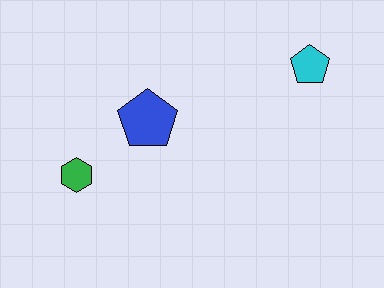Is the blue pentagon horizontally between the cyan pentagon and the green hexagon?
Yes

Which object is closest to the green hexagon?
The blue pentagon is closest to the green hexagon.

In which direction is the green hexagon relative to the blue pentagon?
The green hexagon is to the left of the blue pentagon.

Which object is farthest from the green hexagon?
The cyan pentagon is farthest from the green hexagon.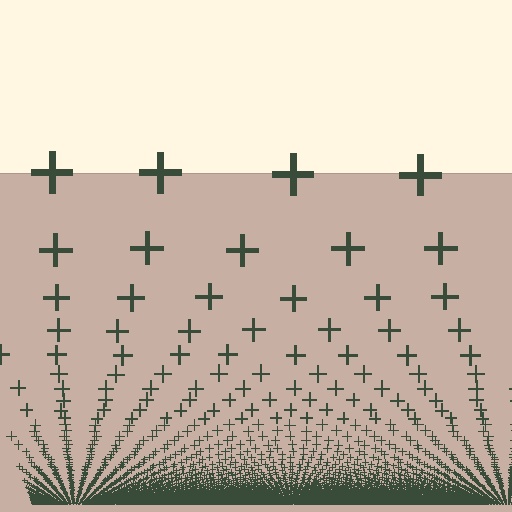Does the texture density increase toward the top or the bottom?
Density increases toward the bottom.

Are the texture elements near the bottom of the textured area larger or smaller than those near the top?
Smaller. The gradient is inverted — elements near the bottom are smaller and denser.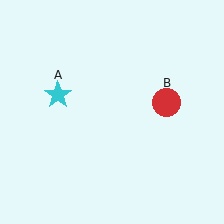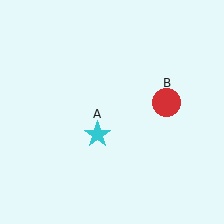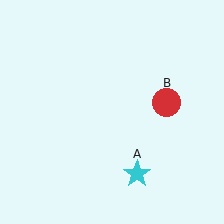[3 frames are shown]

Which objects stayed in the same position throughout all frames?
Red circle (object B) remained stationary.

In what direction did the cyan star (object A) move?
The cyan star (object A) moved down and to the right.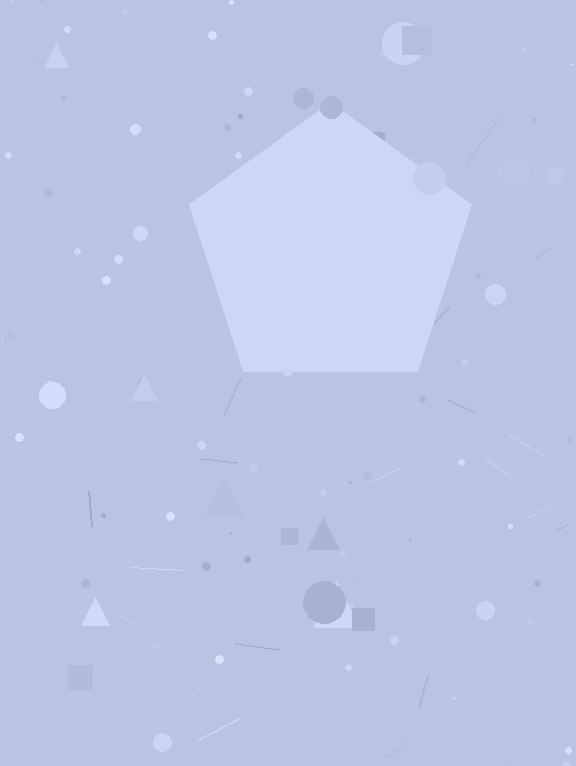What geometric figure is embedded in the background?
A pentagon is embedded in the background.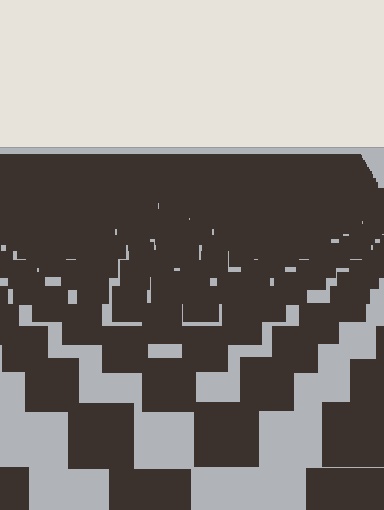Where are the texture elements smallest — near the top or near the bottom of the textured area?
Near the top.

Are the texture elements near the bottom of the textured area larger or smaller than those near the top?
Larger. Near the bottom, elements are closer to the viewer and appear at a bigger on-screen size.